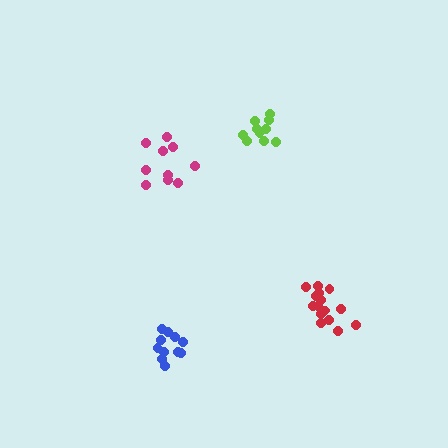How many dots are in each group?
Group 1: 11 dots, Group 2: 10 dots, Group 3: 15 dots, Group 4: 10 dots (46 total).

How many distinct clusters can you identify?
There are 4 distinct clusters.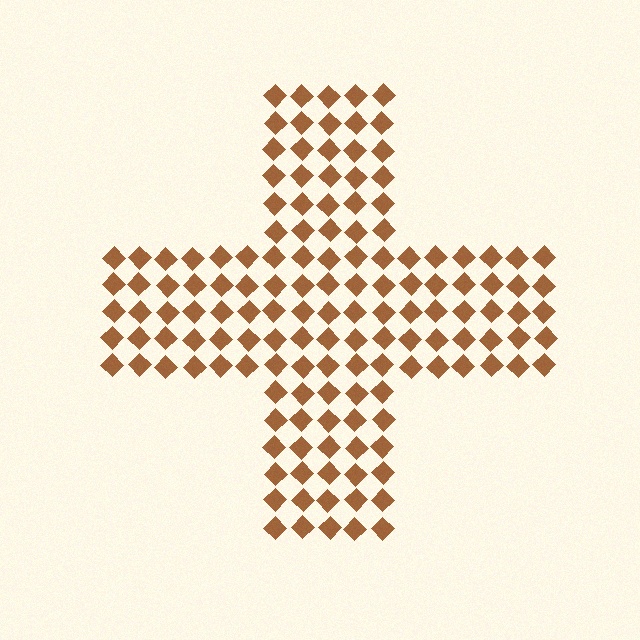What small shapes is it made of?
It is made of small diamonds.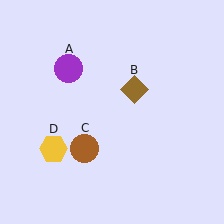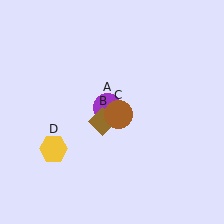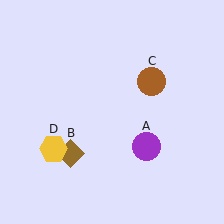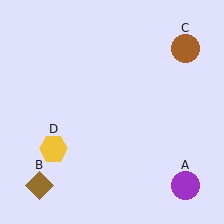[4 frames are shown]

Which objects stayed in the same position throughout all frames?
Yellow hexagon (object D) remained stationary.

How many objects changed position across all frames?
3 objects changed position: purple circle (object A), brown diamond (object B), brown circle (object C).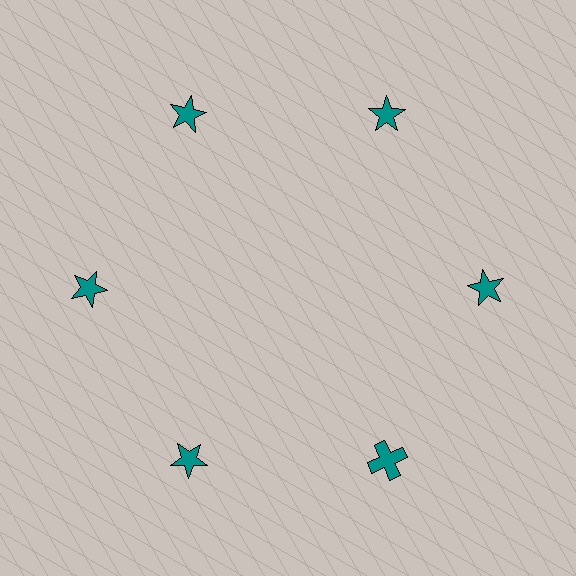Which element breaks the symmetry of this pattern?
The teal cross at roughly the 5 o'clock position breaks the symmetry. All other shapes are teal stars.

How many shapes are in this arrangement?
There are 6 shapes arranged in a ring pattern.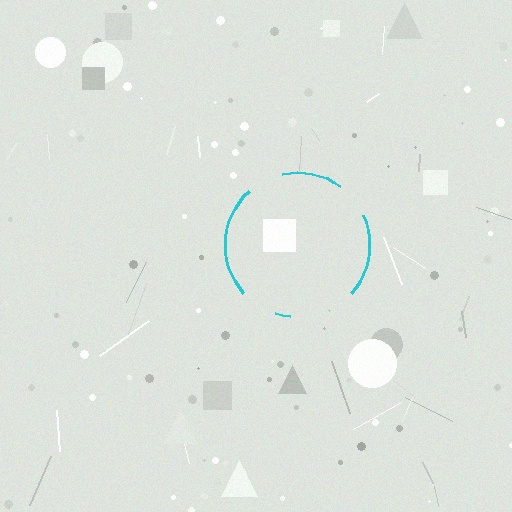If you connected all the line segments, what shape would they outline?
They would outline a circle.